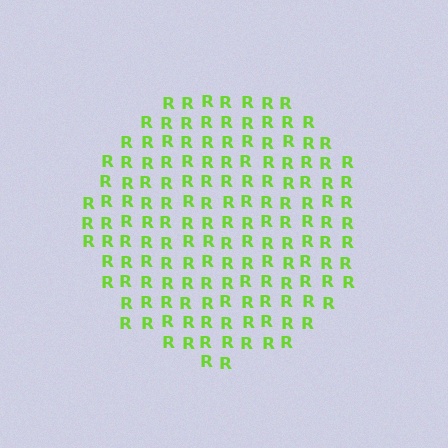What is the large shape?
The large shape is a circle.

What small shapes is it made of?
It is made of small letter R's.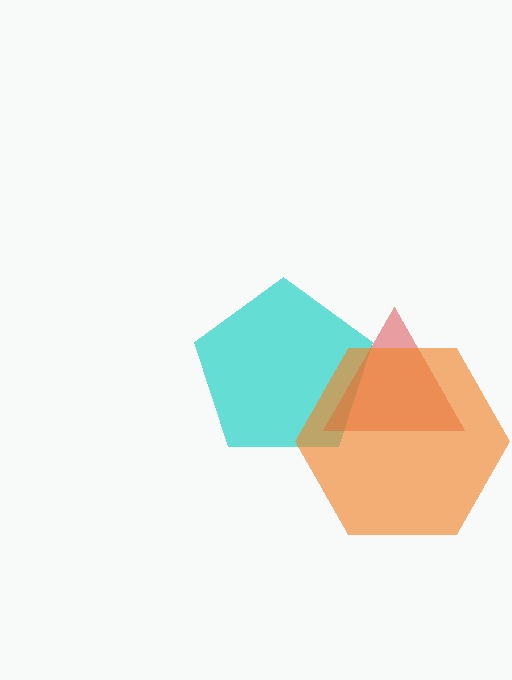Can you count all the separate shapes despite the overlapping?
Yes, there are 3 separate shapes.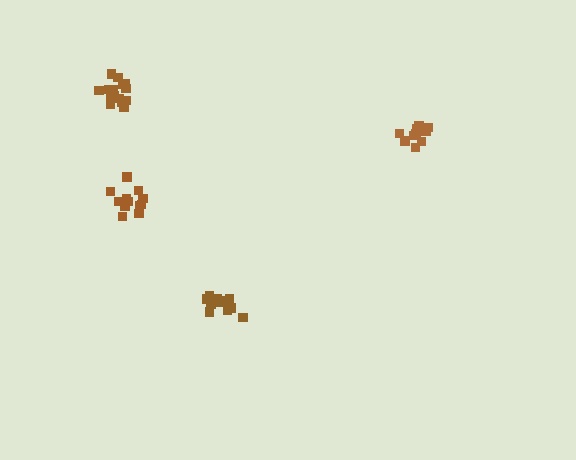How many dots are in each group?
Group 1: 13 dots, Group 2: 11 dots, Group 3: 15 dots, Group 4: 12 dots (51 total).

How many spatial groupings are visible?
There are 4 spatial groupings.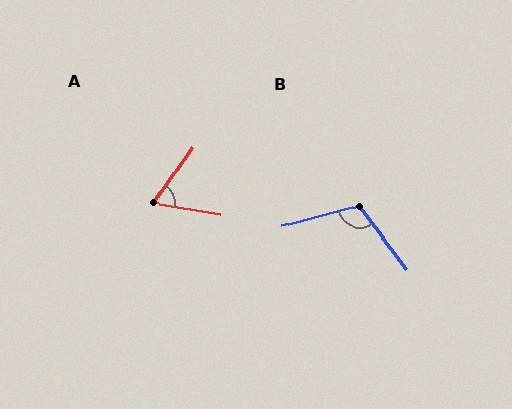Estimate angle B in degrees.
Approximately 113 degrees.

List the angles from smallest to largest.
A (65°), B (113°).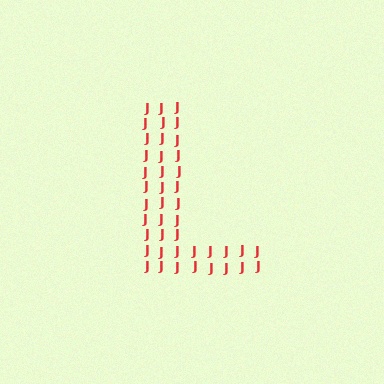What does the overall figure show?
The overall figure shows the letter L.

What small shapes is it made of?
It is made of small letter J's.